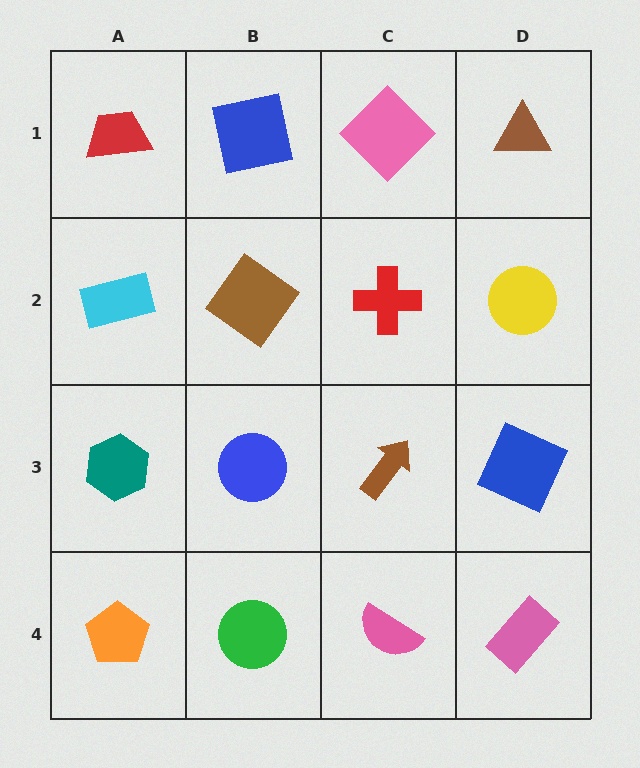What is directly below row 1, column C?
A red cross.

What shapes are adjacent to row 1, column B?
A brown diamond (row 2, column B), a red trapezoid (row 1, column A), a pink diamond (row 1, column C).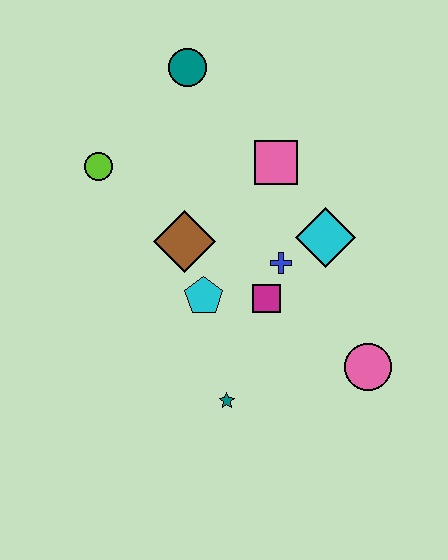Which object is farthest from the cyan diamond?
The lime circle is farthest from the cyan diamond.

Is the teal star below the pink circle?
Yes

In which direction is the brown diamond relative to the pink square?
The brown diamond is to the left of the pink square.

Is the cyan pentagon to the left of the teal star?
Yes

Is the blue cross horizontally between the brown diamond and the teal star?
No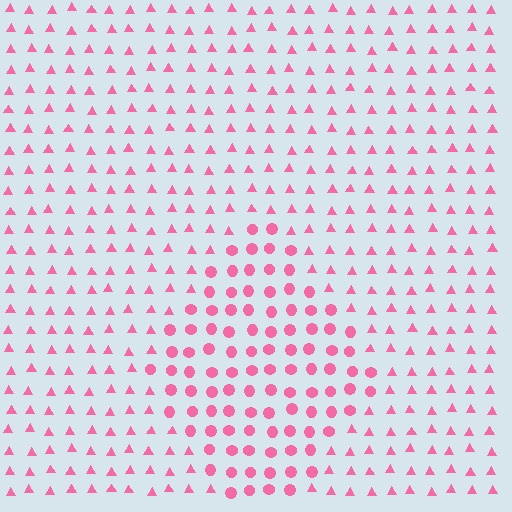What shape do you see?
I see a diamond.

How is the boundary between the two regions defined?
The boundary is defined by a change in element shape: circles inside vs. triangles outside. All elements share the same color and spacing.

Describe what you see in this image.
The image is filled with small pink elements arranged in a uniform grid. A diamond-shaped region contains circles, while the surrounding area contains triangles. The boundary is defined purely by the change in element shape.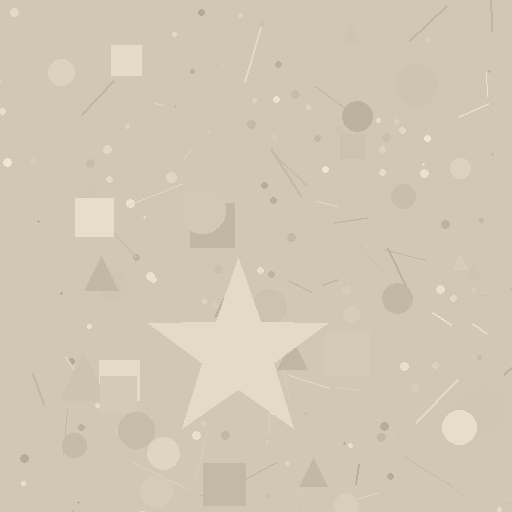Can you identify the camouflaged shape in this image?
The camouflaged shape is a star.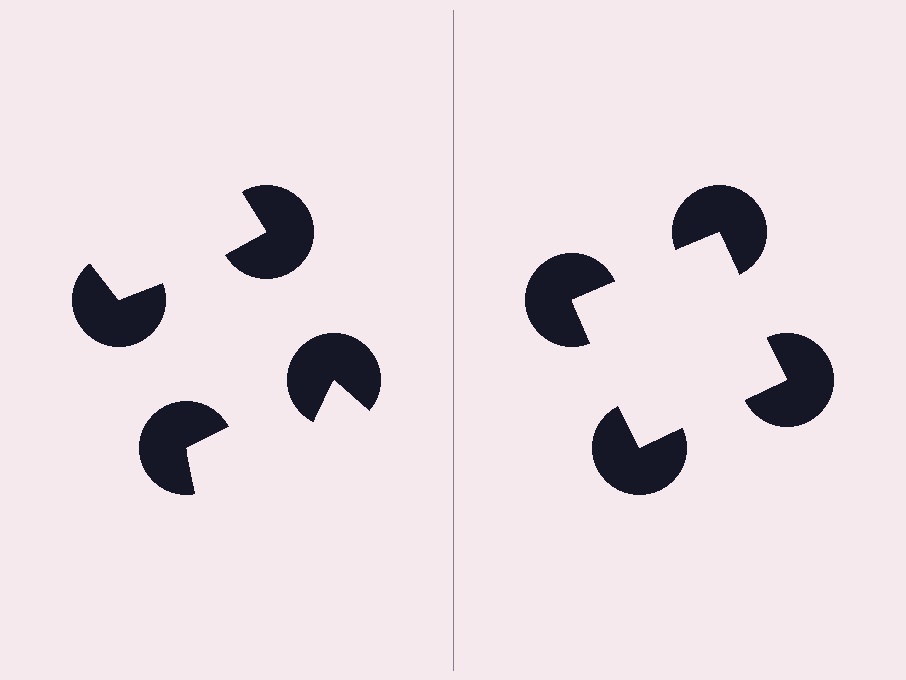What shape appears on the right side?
An illusory square.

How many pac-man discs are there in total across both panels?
8 — 4 on each side.